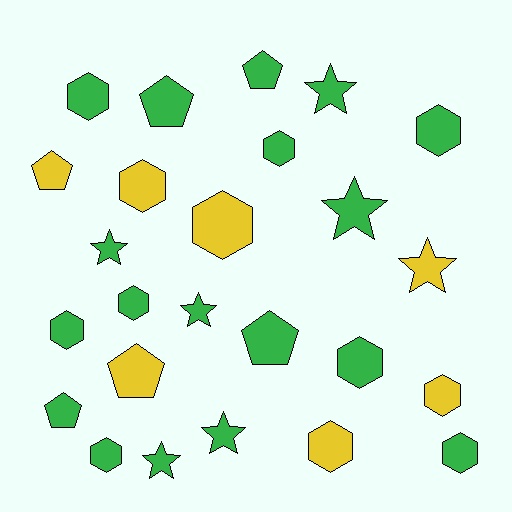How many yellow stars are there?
There is 1 yellow star.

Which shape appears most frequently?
Hexagon, with 12 objects.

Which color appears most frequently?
Green, with 18 objects.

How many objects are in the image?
There are 25 objects.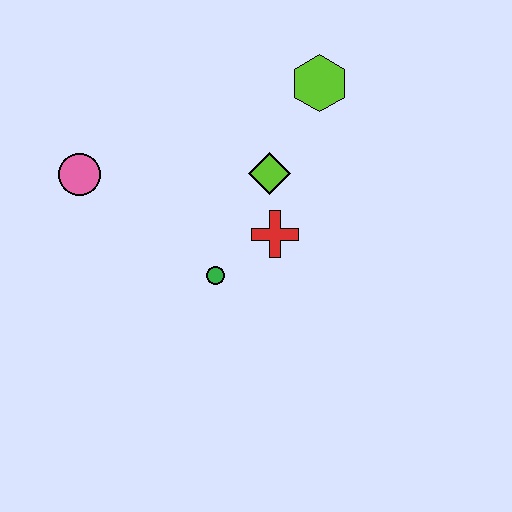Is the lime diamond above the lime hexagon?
No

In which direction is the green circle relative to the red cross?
The green circle is to the left of the red cross.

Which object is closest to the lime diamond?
The red cross is closest to the lime diamond.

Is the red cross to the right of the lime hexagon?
No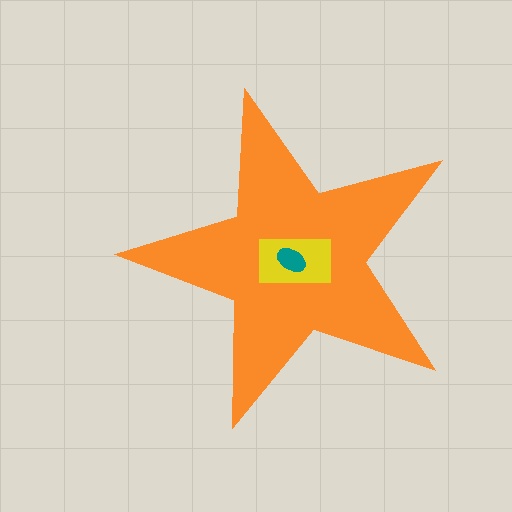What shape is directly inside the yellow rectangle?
The teal ellipse.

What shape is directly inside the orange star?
The yellow rectangle.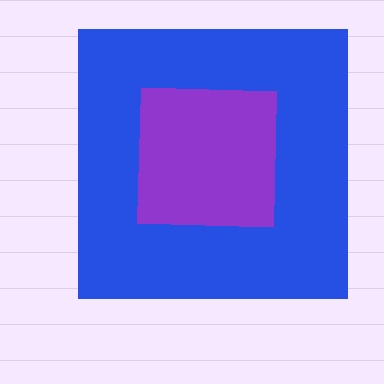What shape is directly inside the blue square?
The purple square.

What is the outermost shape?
The blue square.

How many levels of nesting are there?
2.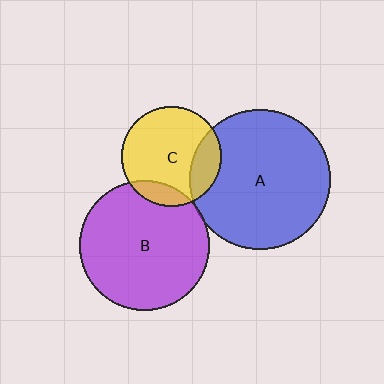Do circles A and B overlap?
Yes.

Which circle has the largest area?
Circle A (blue).